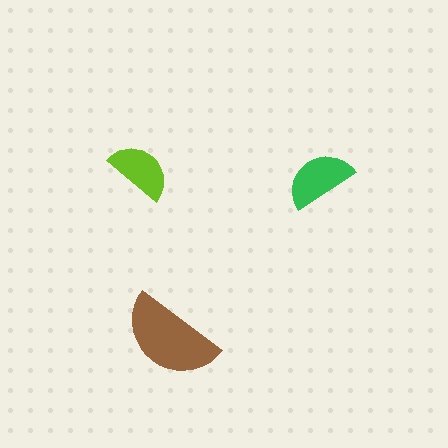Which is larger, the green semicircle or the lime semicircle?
The green one.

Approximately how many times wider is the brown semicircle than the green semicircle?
About 1.5 times wider.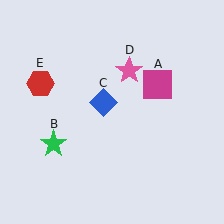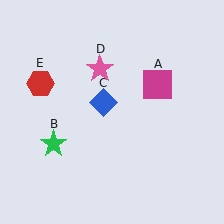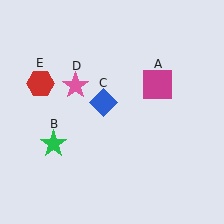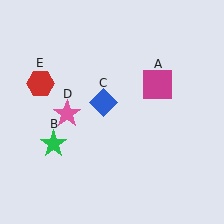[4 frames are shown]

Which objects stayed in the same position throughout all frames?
Magenta square (object A) and green star (object B) and blue diamond (object C) and red hexagon (object E) remained stationary.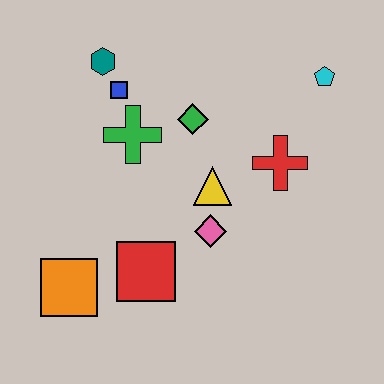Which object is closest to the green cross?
The blue square is closest to the green cross.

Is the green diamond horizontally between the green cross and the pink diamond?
Yes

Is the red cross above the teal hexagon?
No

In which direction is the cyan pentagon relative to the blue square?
The cyan pentagon is to the right of the blue square.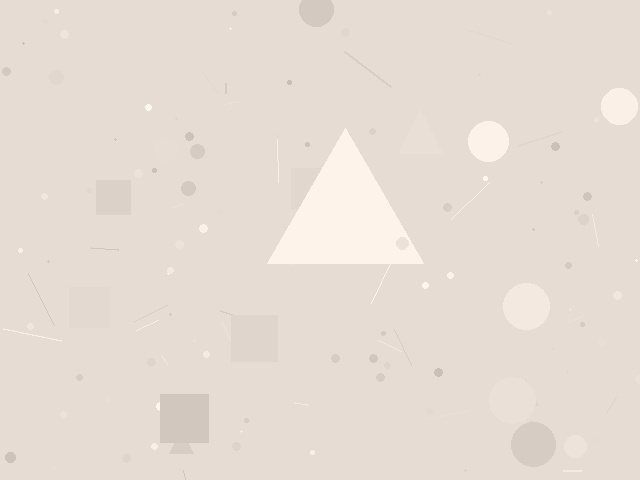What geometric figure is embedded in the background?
A triangle is embedded in the background.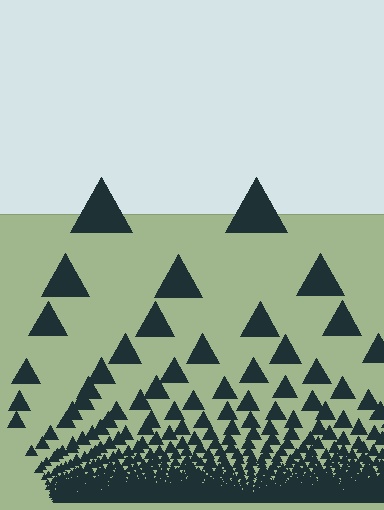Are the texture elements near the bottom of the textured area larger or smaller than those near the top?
Smaller. The gradient is inverted — elements near the bottom are smaller and denser.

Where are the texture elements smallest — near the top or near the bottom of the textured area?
Near the bottom.